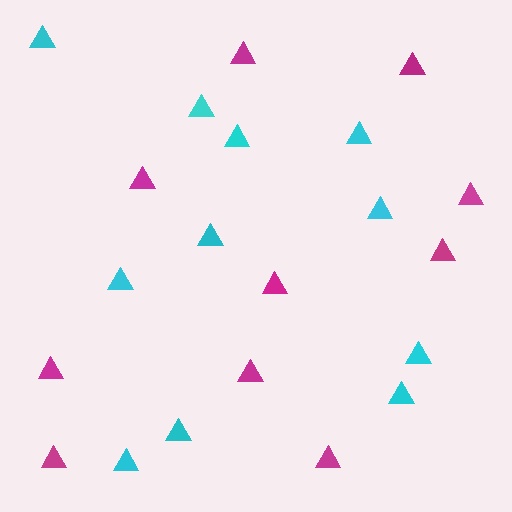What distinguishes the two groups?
There are 2 groups: one group of magenta triangles (10) and one group of cyan triangles (11).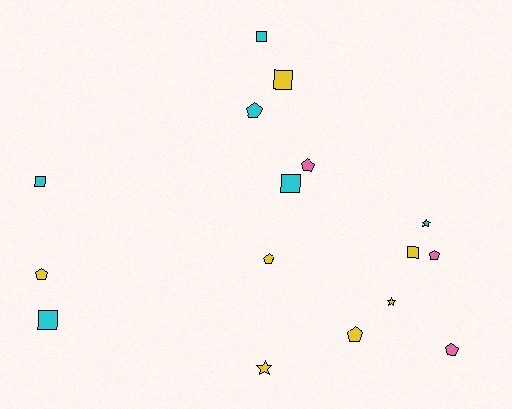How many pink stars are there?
There are no pink stars.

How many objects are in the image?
There are 16 objects.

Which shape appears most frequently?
Pentagon, with 7 objects.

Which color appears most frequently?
Yellow, with 7 objects.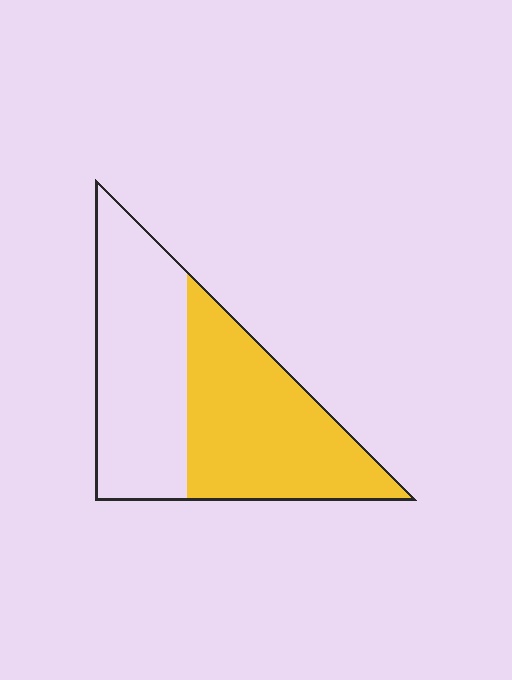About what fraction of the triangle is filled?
About one half (1/2).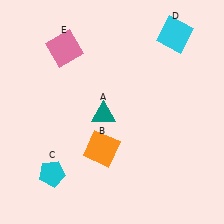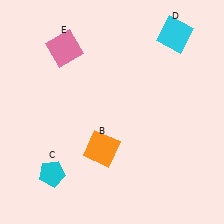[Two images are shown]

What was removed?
The teal triangle (A) was removed in Image 2.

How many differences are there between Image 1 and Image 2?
There is 1 difference between the two images.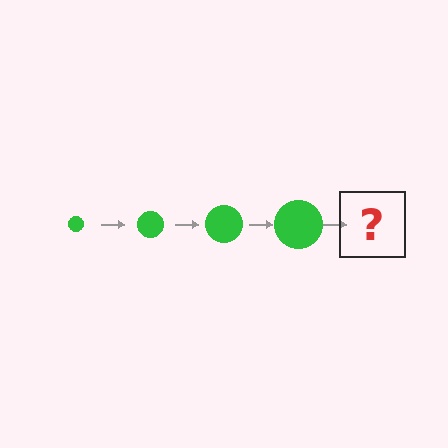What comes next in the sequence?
The next element should be a green circle, larger than the previous one.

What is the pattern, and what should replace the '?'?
The pattern is that the circle gets progressively larger each step. The '?' should be a green circle, larger than the previous one.